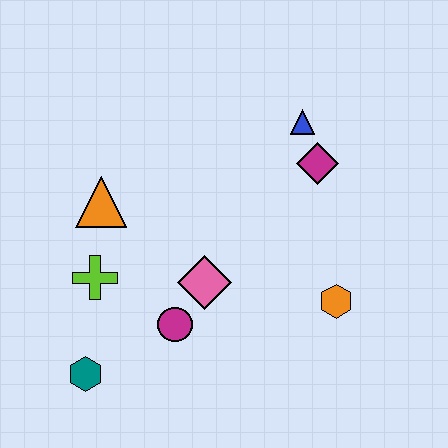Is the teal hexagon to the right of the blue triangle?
No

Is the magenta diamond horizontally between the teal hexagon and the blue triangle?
No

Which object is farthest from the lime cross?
The blue triangle is farthest from the lime cross.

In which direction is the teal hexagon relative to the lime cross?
The teal hexagon is below the lime cross.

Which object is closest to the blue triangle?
The magenta diamond is closest to the blue triangle.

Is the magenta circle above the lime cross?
No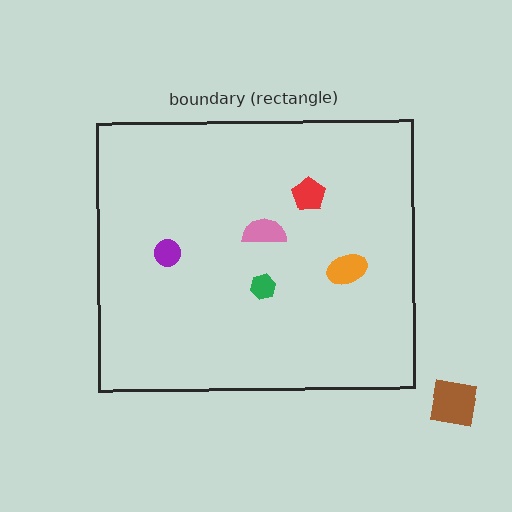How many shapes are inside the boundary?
5 inside, 1 outside.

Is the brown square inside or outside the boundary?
Outside.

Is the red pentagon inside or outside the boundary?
Inside.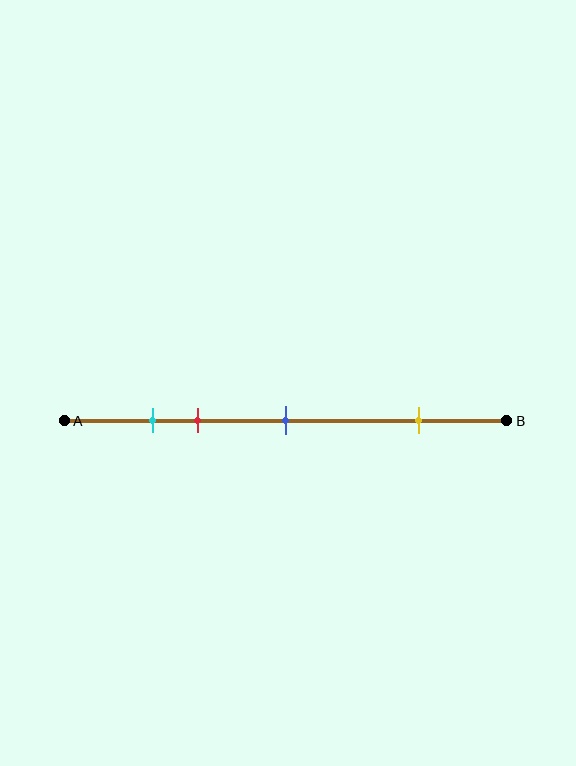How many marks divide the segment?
There are 4 marks dividing the segment.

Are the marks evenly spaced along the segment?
No, the marks are not evenly spaced.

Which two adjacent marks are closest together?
The cyan and red marks are the closest adjacent pair.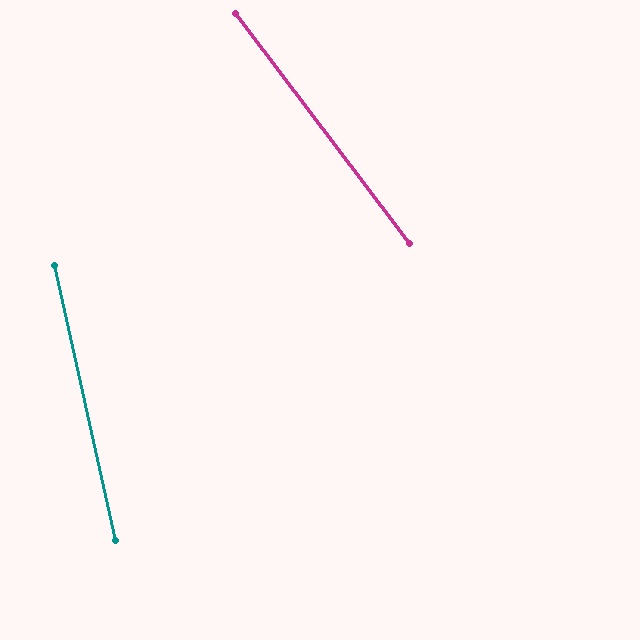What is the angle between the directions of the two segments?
Approximately 25 degrees.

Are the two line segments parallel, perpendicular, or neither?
Neither parallel nor perpendicular — they differ by about 25°.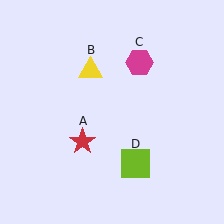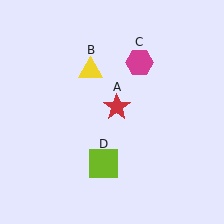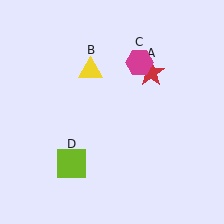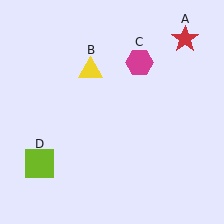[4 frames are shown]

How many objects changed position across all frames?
2 objects changed position: red star (object A), lime square (object D).